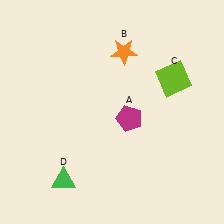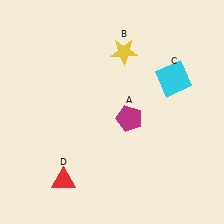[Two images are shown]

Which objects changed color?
B changed from orange to yellow. C changed from lime to cyan. D changed from green to red.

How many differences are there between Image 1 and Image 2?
There are 3 differences between the two images.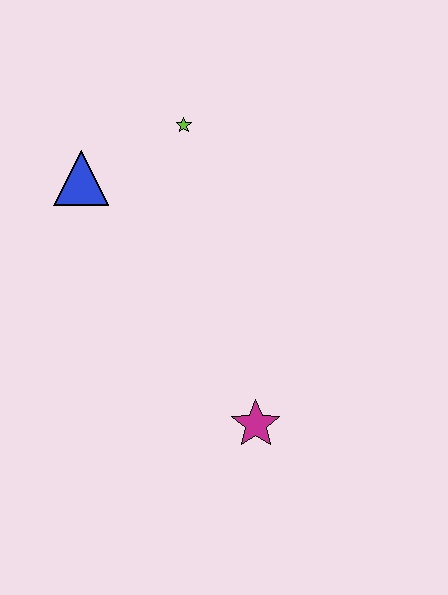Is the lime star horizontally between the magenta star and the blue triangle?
Yes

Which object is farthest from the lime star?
The magenta star is farthest from the lime star.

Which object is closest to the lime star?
The blue triangle is closest to the lime star.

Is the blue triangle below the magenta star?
No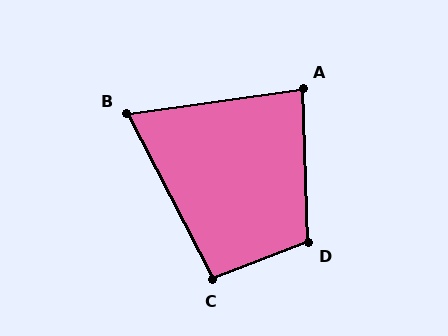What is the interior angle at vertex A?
Approximately 84 degrees (acute).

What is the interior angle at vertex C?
Approximately 96 degrees (obtuse).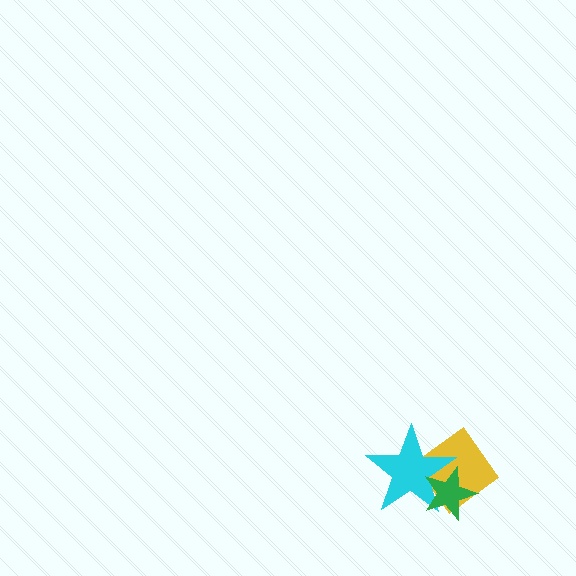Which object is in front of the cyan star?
The green star is in front of the cyan star.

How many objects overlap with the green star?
2 objects overlap with the green star.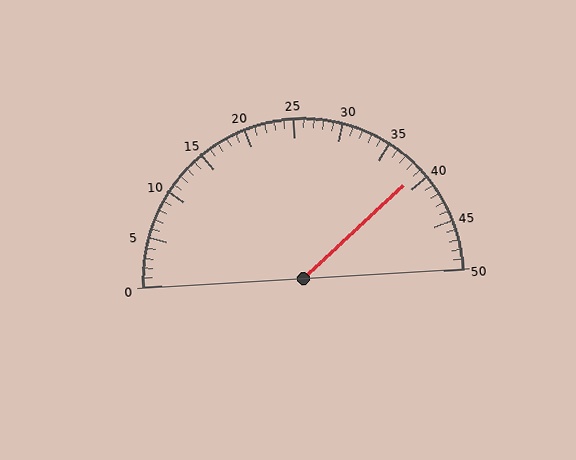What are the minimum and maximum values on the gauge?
The gauge ranges from 0 to 50.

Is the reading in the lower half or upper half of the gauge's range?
The reading is in the upper half of the range (0 to 50).